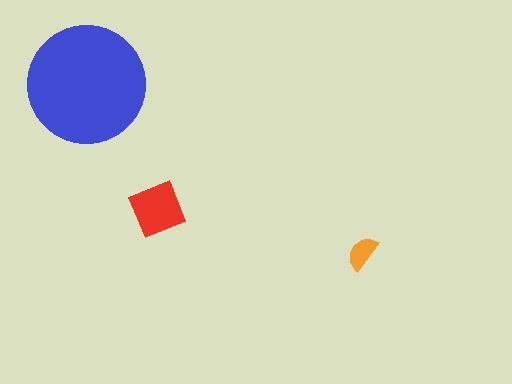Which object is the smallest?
The orange semicircle.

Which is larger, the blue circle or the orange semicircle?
The blue circle.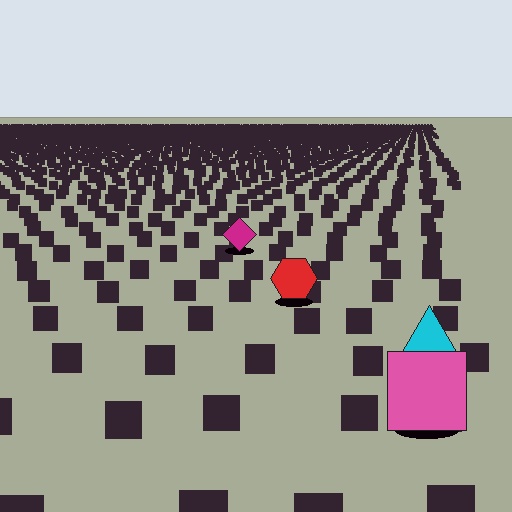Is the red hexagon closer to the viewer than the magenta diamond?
Yes. The red hexagon is closer — you can tell from the texture gradient: the ground texture is coarser near it.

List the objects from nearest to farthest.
From nearest to farthest: the pink square, the cyan triangle, the red hexagon, the magenta diamond.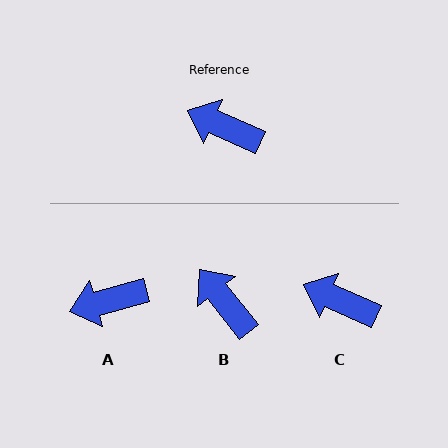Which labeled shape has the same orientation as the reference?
C.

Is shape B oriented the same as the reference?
No, it is off by about 28 degrees.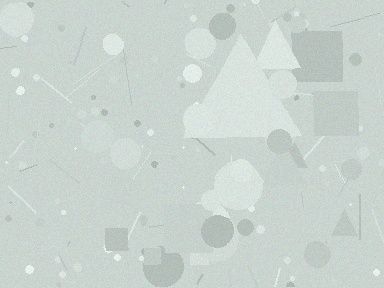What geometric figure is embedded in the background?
A triangle is embedded in the background.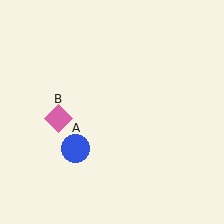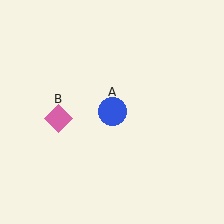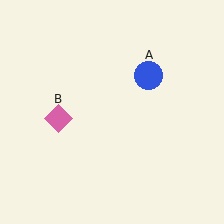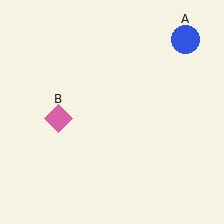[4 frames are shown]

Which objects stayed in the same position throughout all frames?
Pink diamond (object B) remained stationary.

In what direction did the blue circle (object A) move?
The blue circle (object A) moved up and to the right.